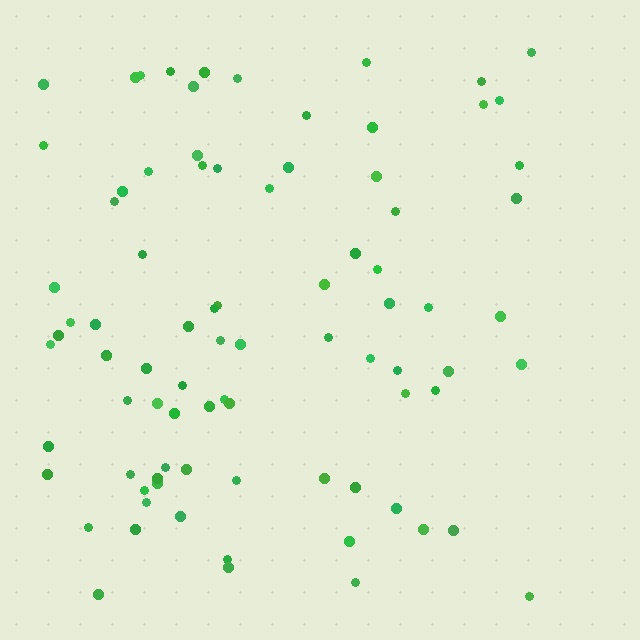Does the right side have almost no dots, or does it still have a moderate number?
Still a moderate number, just noticeably fewer than the left.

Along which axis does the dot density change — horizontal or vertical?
Horizontal.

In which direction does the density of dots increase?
From right to left, with the left side densest.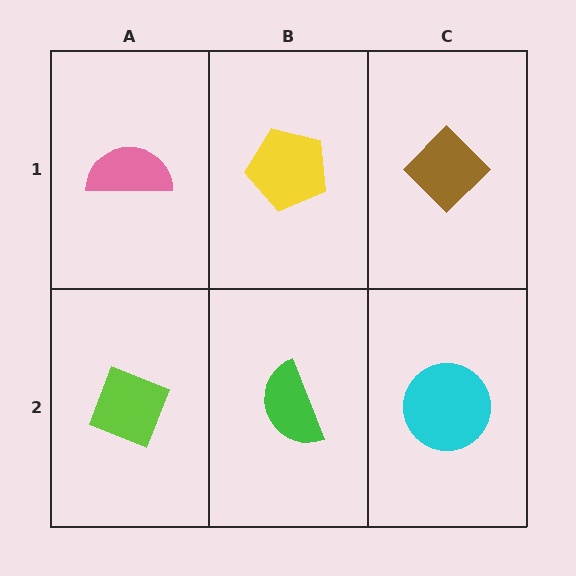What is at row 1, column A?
A pink semicircle.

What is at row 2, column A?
A lime diamond.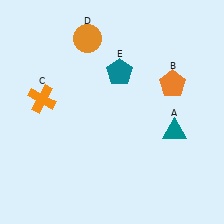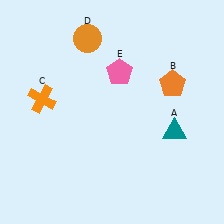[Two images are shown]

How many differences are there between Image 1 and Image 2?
There is 1 difference between the two images.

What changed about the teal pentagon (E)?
In Image 1, E is teal. In Image 2, it changed to pink.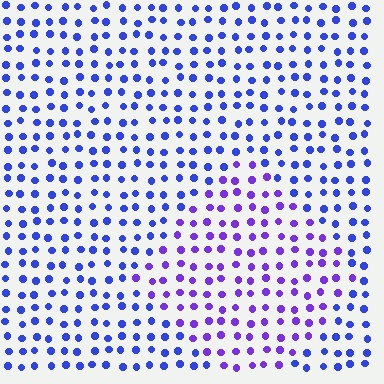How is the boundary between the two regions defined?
The boundary is defined purely by a slight shift in hue (about 32 degrees). Spacing, size, and orientation are identical on both sides.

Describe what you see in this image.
The image is filled with small blue elements in a uniform arrangement. A diamond-shaped region is visible where the elements are tinted to a slightly different hue, forming a subtle color boundary.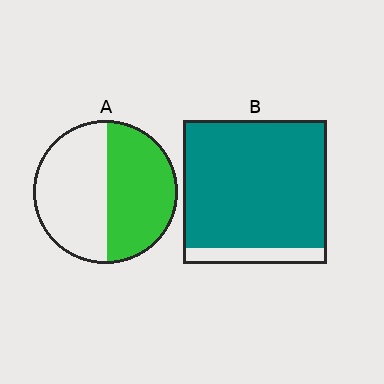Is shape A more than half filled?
Roughly half.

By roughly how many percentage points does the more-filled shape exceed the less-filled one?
By roughly 40 percentage points (B over A).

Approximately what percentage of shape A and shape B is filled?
A is approximately 50% and B is approximately 90%.